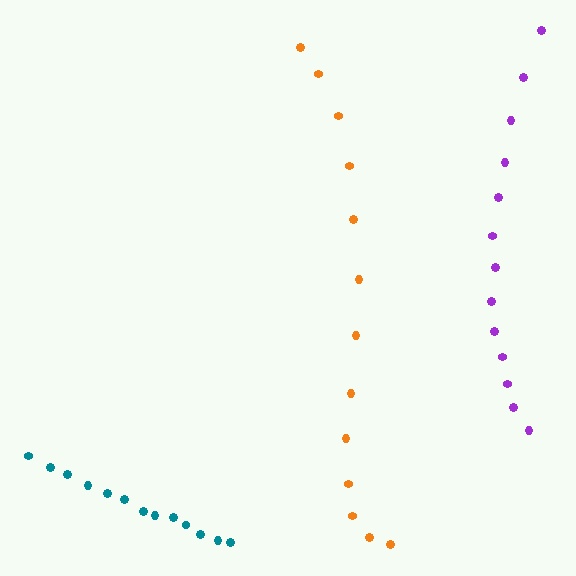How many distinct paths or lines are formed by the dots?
There are 3 distinct paths.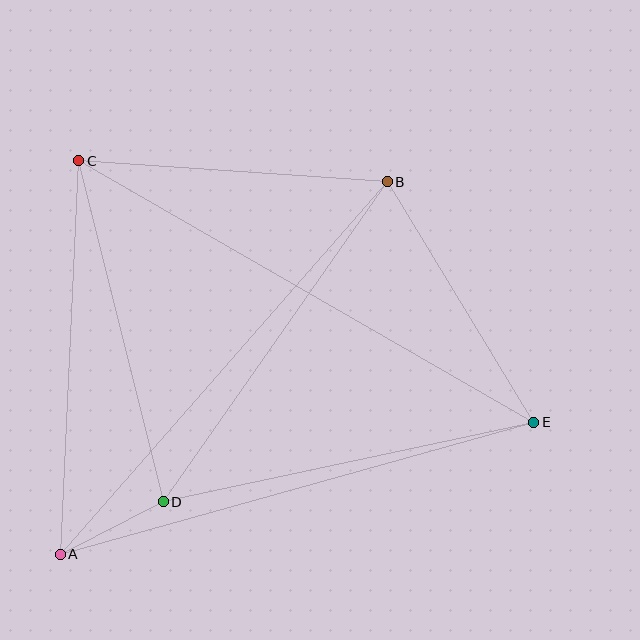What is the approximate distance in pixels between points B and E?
The distance between B and E is approximately 281 pixels.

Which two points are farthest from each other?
Points C and E are farthest from each other.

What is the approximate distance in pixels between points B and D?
The distance between B and D is approximately 391 pixels.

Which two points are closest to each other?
Points A and D are closest to each other.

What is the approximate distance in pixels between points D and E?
The distance between D and E is approximately 379 pixels.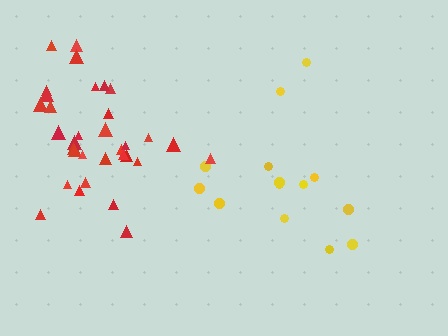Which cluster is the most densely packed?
Red.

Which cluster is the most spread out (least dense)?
Yellow.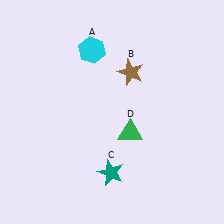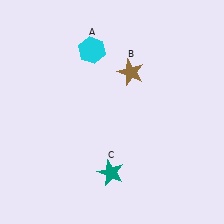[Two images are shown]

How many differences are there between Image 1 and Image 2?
There is 1 difference between the two images.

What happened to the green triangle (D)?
The green triangle (D) was removed in Image 2. It was in the bottom-right area of Image 1.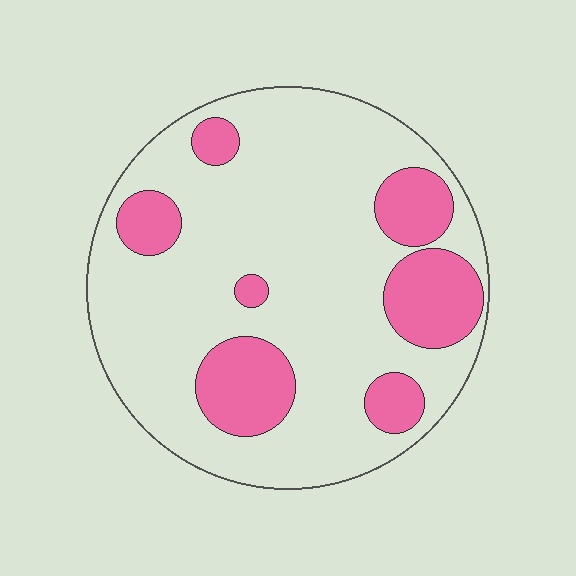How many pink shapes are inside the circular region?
7.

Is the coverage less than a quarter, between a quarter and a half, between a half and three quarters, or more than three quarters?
Less than a quarter.